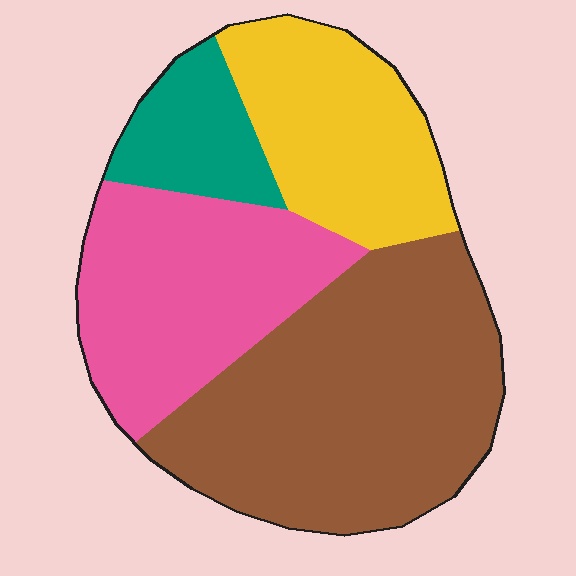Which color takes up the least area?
Teal, at roughly 10%.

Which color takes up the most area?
Brown, at roughly 40%.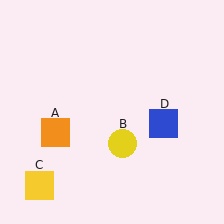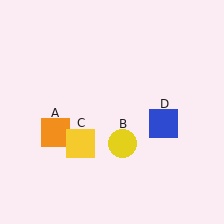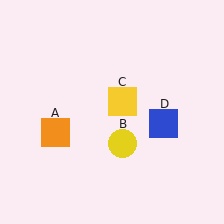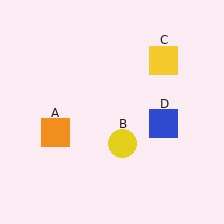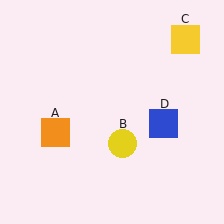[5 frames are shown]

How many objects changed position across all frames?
1 object changed position: yellow square (object C).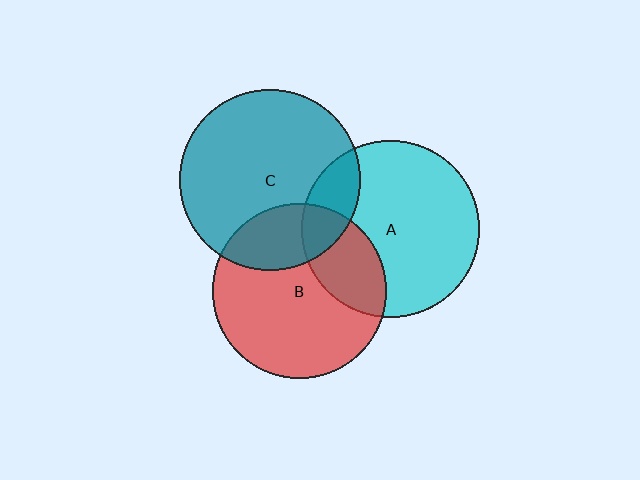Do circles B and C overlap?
Yes.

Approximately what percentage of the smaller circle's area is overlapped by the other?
Approximately 25%.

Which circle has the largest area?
Circle C (teal).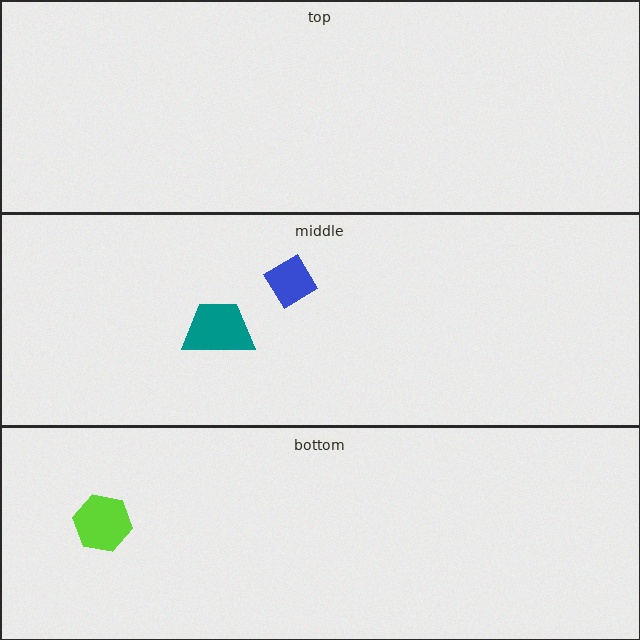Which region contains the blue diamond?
The middle region.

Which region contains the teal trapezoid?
The middle region.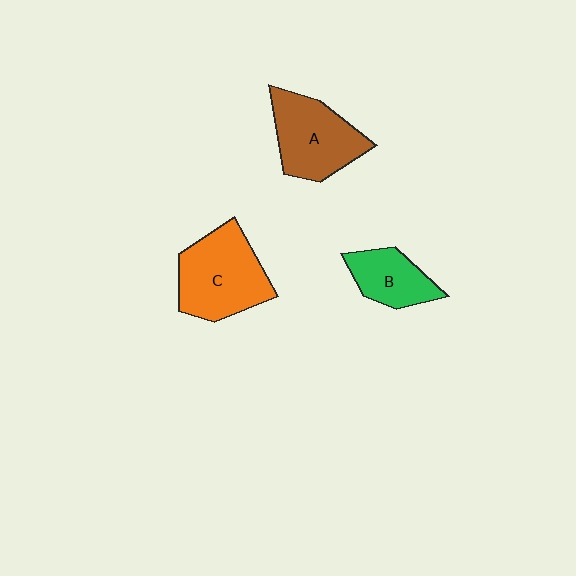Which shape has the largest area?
Shape C (orange).